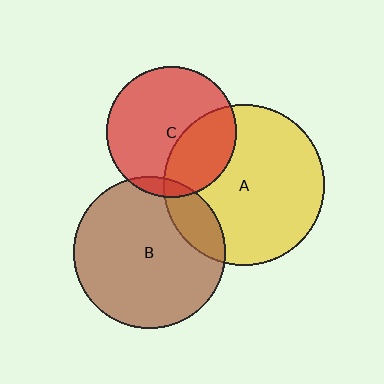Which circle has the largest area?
Circle A (yellow).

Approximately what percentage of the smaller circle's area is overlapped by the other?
Approximately 5%.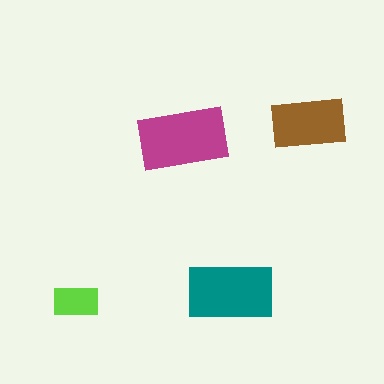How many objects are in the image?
There are 4 objects in the image.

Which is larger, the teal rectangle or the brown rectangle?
The teal one.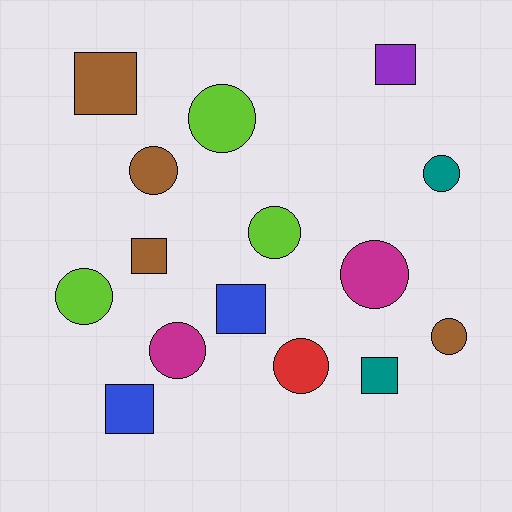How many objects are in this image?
There are 15 objects.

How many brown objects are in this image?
There are 4 brown objects.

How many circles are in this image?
There are 9 circles.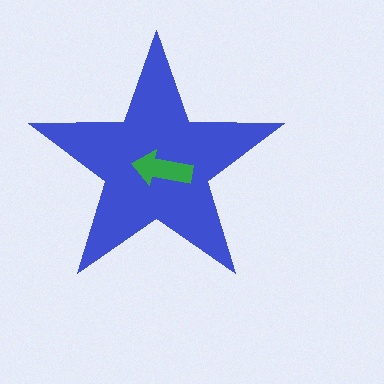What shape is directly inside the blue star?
The green arrow.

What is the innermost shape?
The green arrow.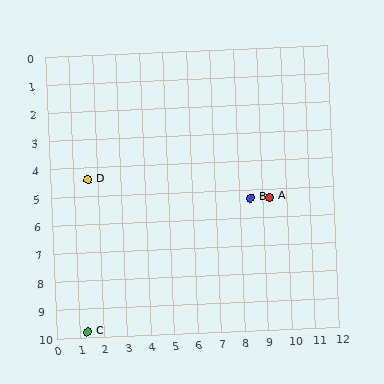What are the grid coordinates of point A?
Point A is at approximately (9.3, 5.3).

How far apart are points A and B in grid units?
Points A and B are about 0.8 grid units apart.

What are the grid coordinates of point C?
Point C is at approximately (1.3, 9.8).